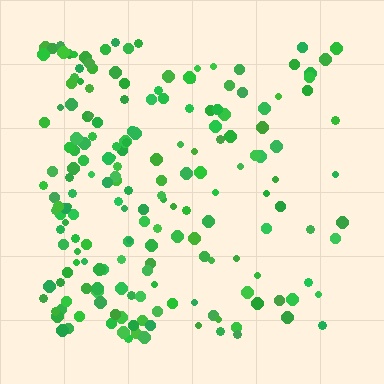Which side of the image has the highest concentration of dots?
The left.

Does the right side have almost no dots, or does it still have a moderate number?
Still a moderate number, just noticeably fewer than the left.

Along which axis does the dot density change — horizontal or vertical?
Horizontal.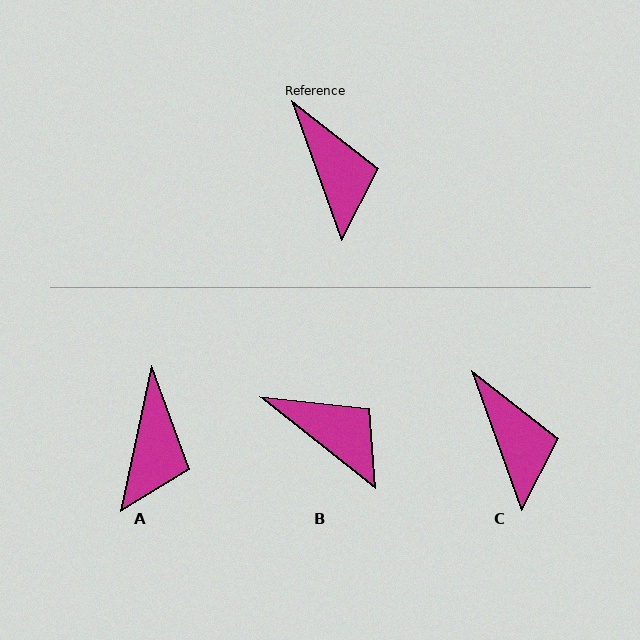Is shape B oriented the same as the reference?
No, it is off by about 32 degrees.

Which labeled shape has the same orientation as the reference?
C.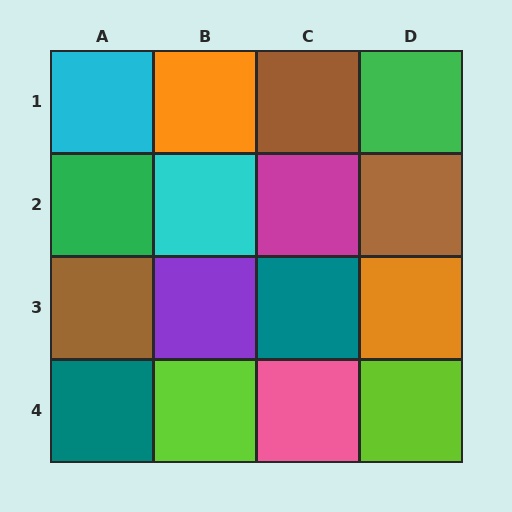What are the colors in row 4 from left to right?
Teal, lime, pink, lime.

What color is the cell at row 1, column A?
Cyan.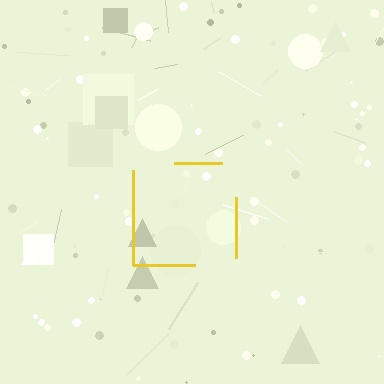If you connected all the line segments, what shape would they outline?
They would outline a square.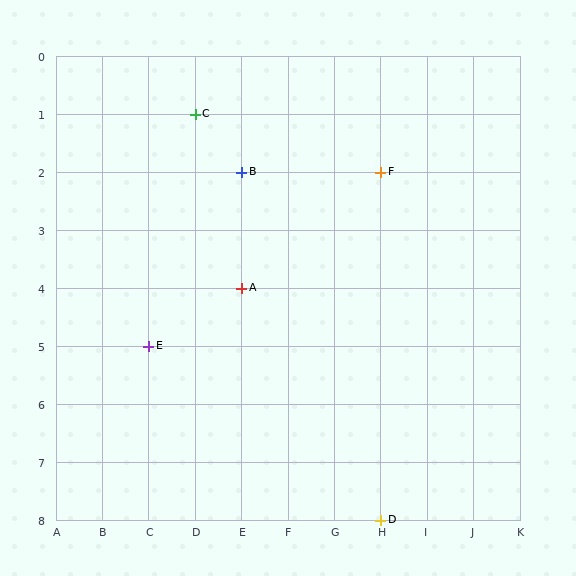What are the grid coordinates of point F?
Point F is at grid coordinates (H, 2).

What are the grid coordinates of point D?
Point D is at grid coordinates (H, 8).